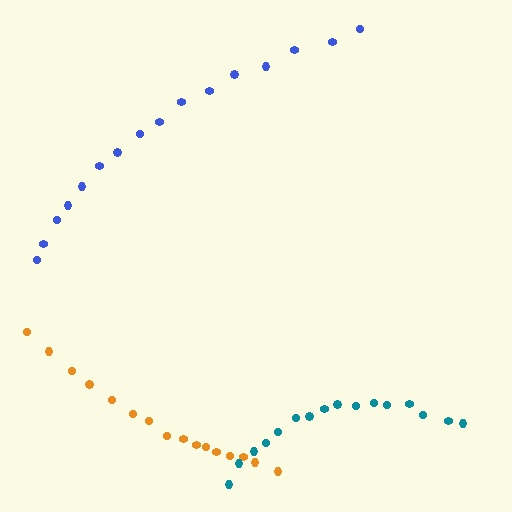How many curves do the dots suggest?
There are 3 distinct paths.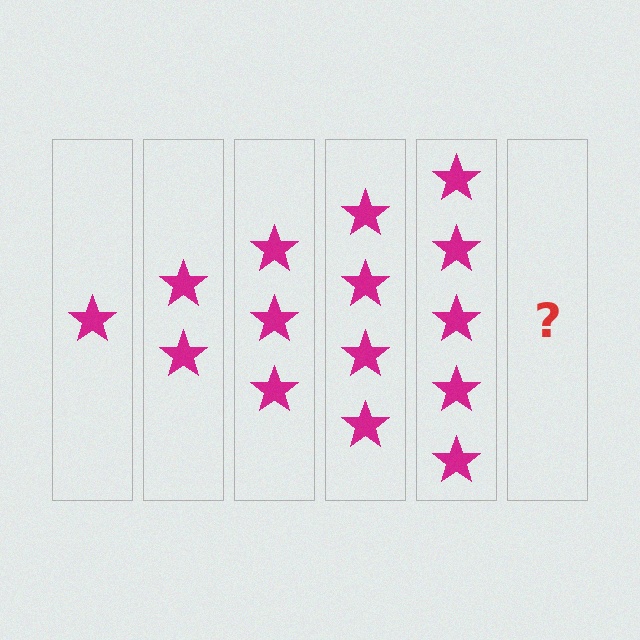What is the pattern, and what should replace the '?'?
The pattern is that each step adds one more star. The '?' should be 6 stars.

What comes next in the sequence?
The next element should be 6 stars.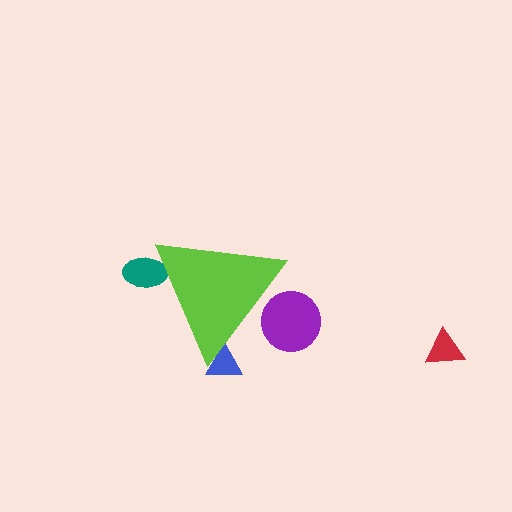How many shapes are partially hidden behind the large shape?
3 shapes are partially hidden.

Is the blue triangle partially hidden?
Yes, the blue triangle is partially hidden behind the lime triangle.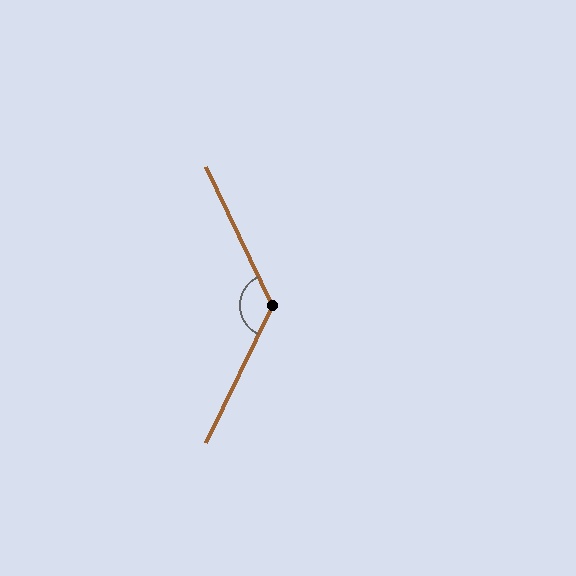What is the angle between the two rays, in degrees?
Approximately 129 degrees.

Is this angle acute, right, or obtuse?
It is obtuse.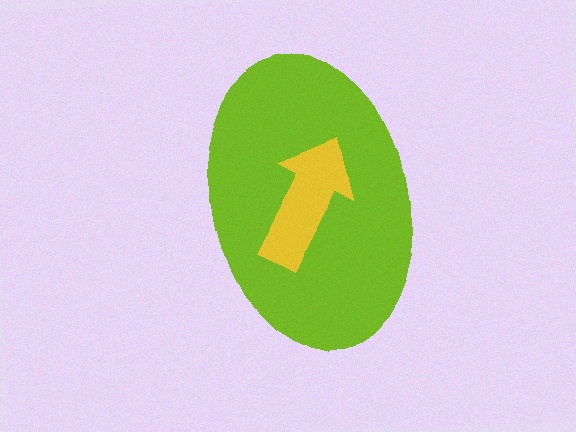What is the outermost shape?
The lime ellipse.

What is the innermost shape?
The yellow arrow.